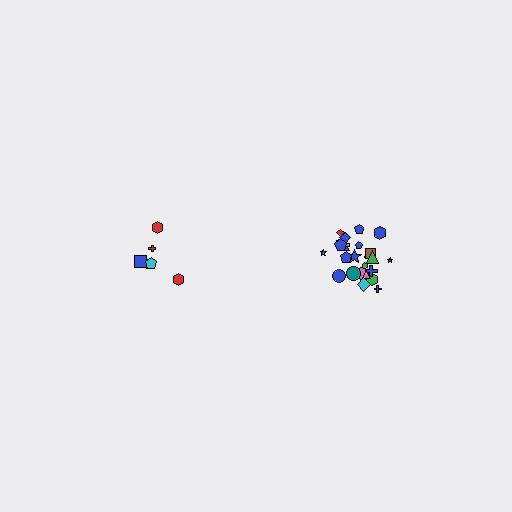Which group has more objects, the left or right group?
The right group.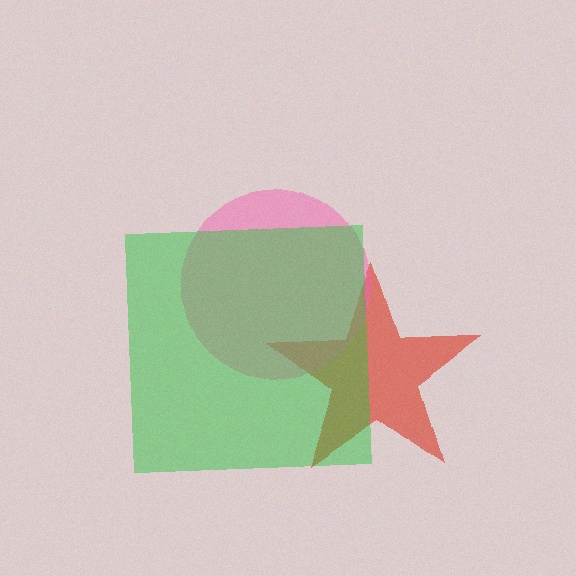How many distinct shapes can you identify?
There are 3 distinct shapes: a red star, a pink circle, a green square.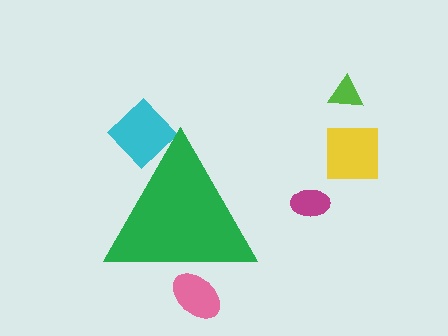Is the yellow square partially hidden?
No, the yellow square is fully visible.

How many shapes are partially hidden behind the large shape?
2 shapes are partially hidden.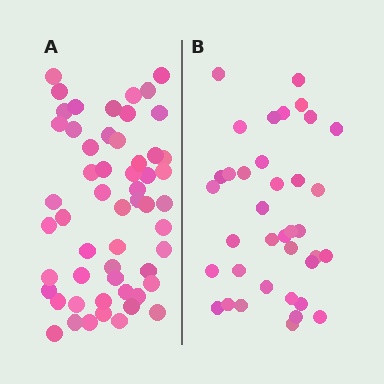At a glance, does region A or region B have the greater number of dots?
Region A (the left region) has more dots.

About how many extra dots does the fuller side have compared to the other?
Region A has approximately 20 more dots than region B.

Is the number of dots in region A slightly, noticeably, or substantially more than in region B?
Region A has substantially more. The ratio is roughly 1.5 to 1.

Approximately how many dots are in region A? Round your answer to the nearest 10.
About 60 dots. (The exact count is 55, which rounds to 60.)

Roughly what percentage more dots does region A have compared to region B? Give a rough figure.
About 50% more.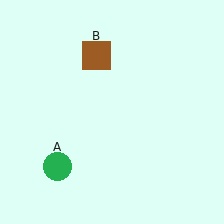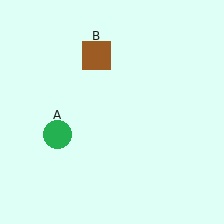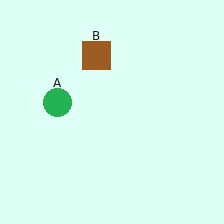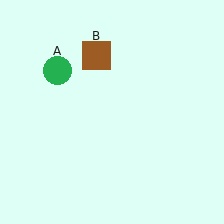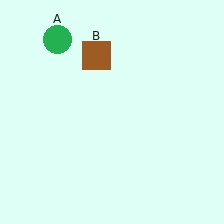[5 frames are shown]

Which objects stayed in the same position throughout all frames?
Brown square (object B) remained stationary.